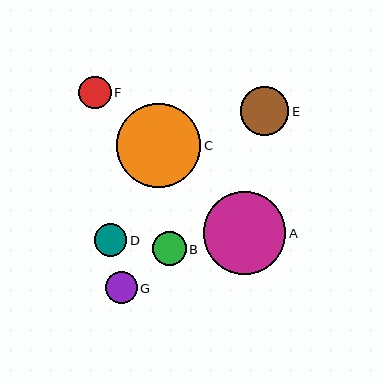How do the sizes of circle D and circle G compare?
Circle D and circle G are approximately the same size.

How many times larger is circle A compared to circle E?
Circle A is approximately 1.7 times the size of circle E.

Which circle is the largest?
Circle C is the largest with a size of approximately 84 pixels.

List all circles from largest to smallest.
From largest to smallest: C, A, E, B, F, D, G.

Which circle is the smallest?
Circle G is the smallest with a size of approximately 32 pixels.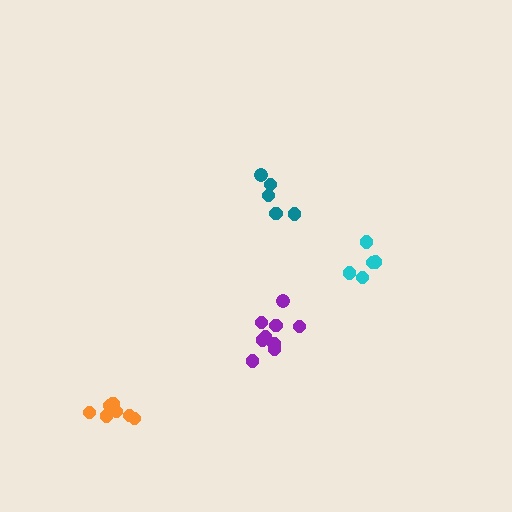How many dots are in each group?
Group 1: 5 dots, Group 2: 7 dots, Group 3: 5 dots, Group 4: 9 dots (26 total).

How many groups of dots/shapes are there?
There are 4 groups.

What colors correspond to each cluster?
The clusters are colored: teal, orange, cyan, purple.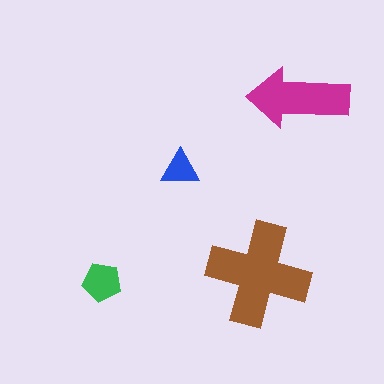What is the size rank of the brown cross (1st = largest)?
1st.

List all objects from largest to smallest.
The brown cross, the magenta arrow, the green pentagon, the blue triangle.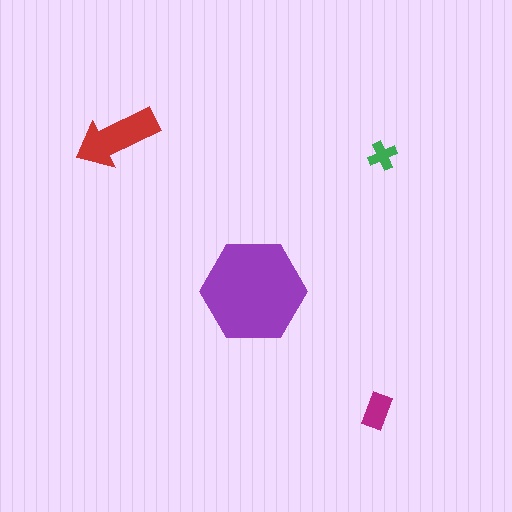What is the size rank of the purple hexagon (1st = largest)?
1st.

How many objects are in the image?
There are 4 objects in the image.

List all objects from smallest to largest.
The green cross, the magenta rectangle, the red arrow, the purple hexagon.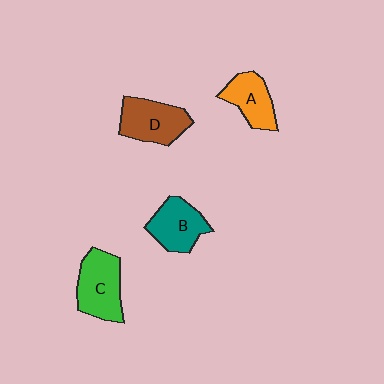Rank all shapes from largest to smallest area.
From largest to smallest: C (green), D (brown), B (teal), A (orange).